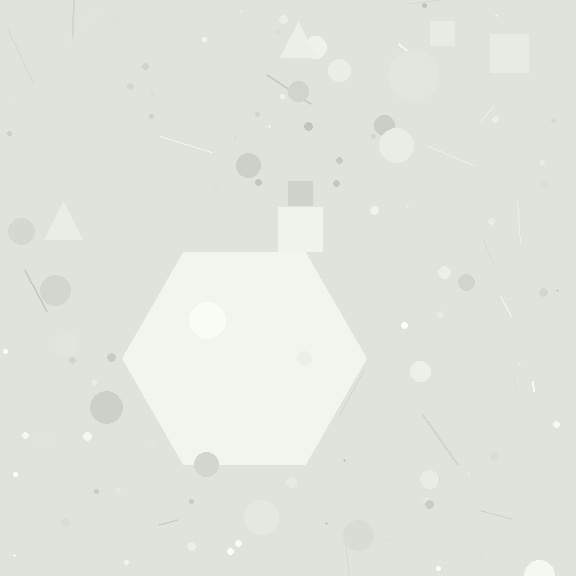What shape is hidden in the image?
A hexagon is hidden in the image.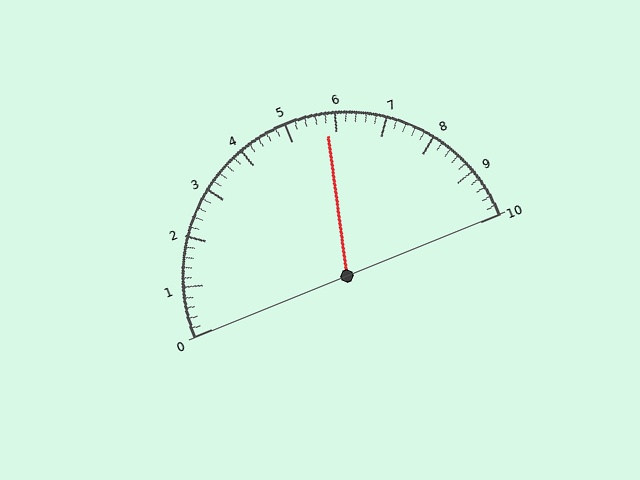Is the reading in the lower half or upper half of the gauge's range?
The reading is in the upper half of the range (0 to 10).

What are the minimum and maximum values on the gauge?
The gauge ranges from 0 to 10.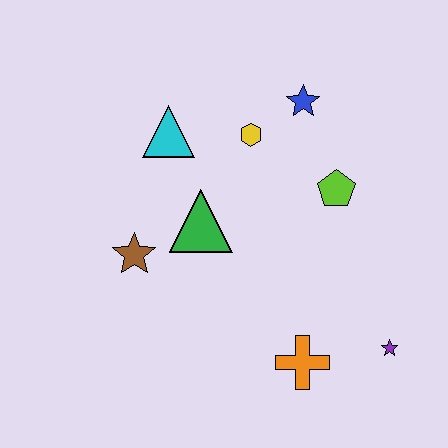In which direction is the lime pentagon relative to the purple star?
The lime pentagon is above the purple star.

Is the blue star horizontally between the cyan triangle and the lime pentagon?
Yes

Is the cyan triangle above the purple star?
Yes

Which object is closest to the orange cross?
The purple star is closest to the orange cross.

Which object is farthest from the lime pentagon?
The brown star is farthest from the lime pentagon.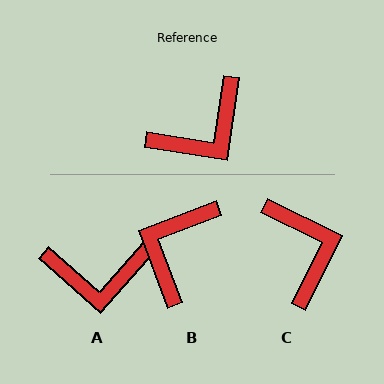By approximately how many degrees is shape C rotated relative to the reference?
Approximately 73 degrees counter-clockwise.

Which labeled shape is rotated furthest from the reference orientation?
B, about 150 degrees away.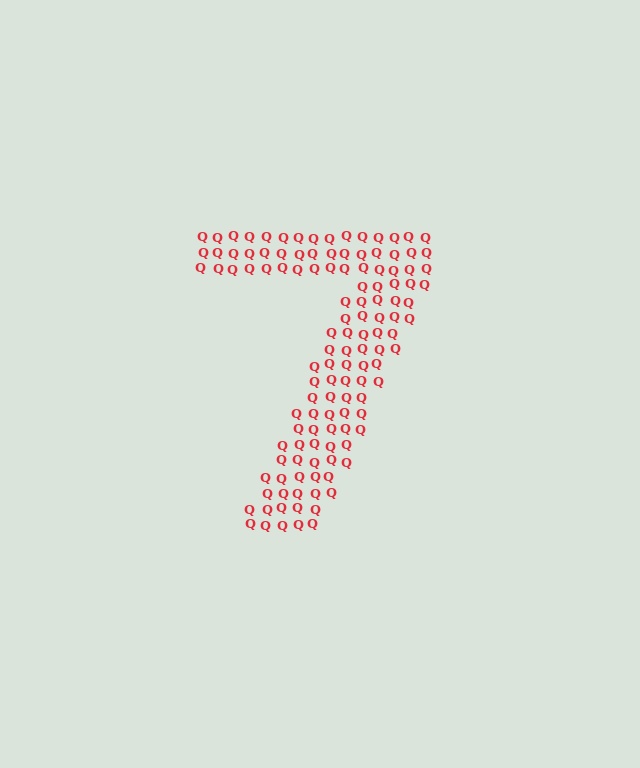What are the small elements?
The small elements are letter Q's.